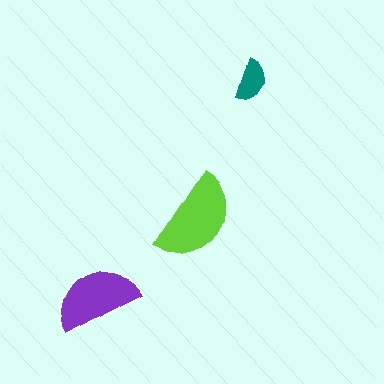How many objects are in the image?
There are 3 objects in the image.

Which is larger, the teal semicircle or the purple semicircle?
The purple one.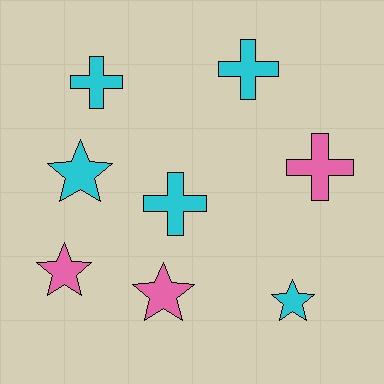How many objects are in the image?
There are 8 objects.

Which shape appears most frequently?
Cross, with 4 objects.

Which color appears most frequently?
Cyan, with 5 objects.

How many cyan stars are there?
There are 2 cyan stars.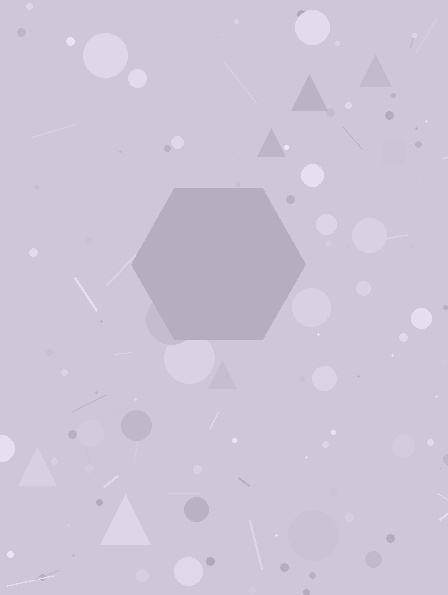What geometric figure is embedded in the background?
A hexagon is embedded in the background.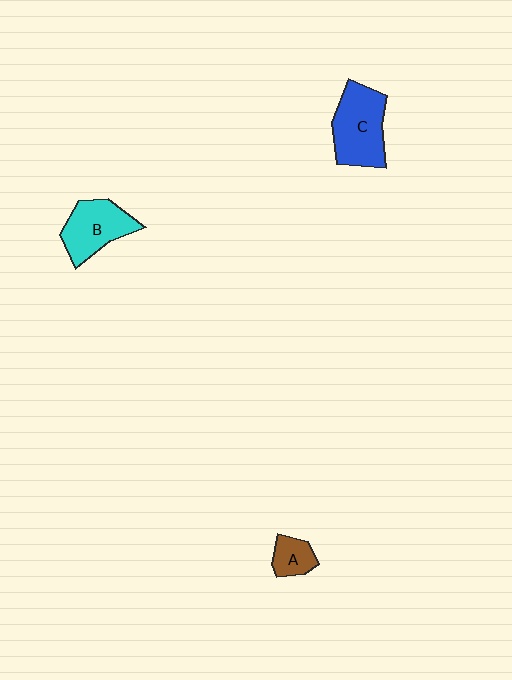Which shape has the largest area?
Shape C (blue).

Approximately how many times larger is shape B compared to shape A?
Approximately 2.2 times.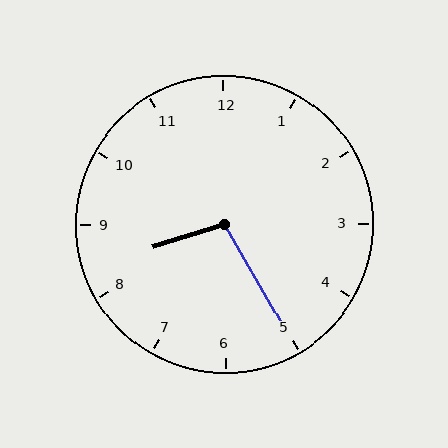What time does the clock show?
8:25.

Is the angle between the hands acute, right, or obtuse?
It is obtuse.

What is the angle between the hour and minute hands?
Approximately 102 degrees.